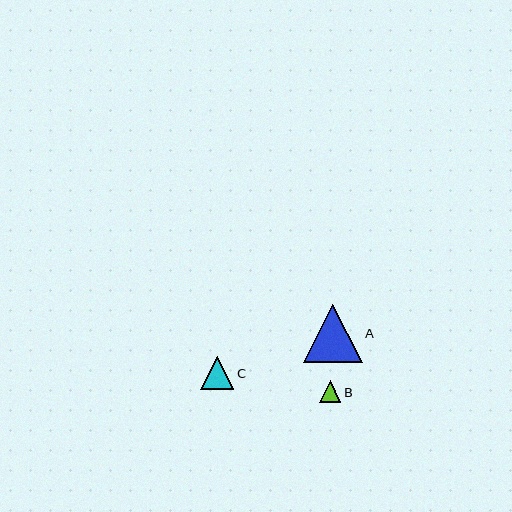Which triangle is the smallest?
Triangle B is the smallest with a size of approximately 22 pixels.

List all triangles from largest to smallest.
From largest to smallest: A, C, B.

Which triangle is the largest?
Triangle A is the largest with a size of approximately 59 pixels.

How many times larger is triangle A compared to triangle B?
Triangle A is approximately 2.7 times the size of triangle B.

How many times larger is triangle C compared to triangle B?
Triangle C is approximately 1.5 times the size of triangle B.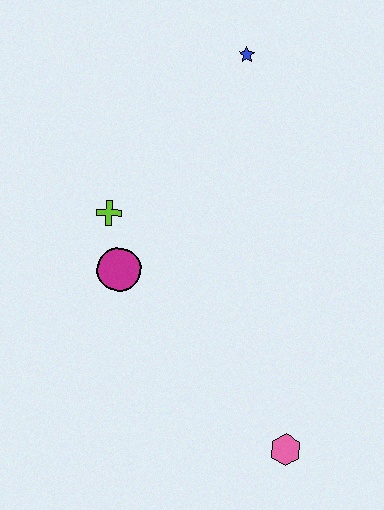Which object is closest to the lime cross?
The magenta circle is closest to the lime cross.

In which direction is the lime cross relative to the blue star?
The lime cross is below the blue star.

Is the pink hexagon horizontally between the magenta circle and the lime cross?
No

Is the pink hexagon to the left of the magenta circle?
No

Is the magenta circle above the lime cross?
No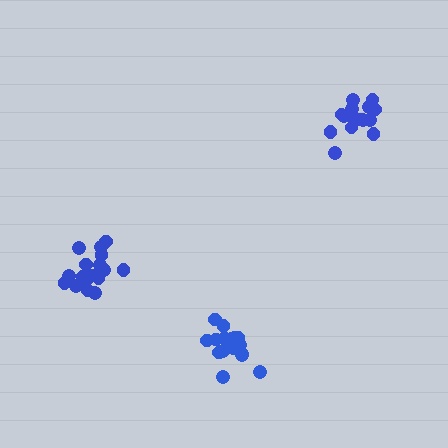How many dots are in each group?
Group 1: 16 dots, Group 2: 18 dots, Group 3: 18 dots (52 total).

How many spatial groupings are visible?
There are 3 spatial groupings.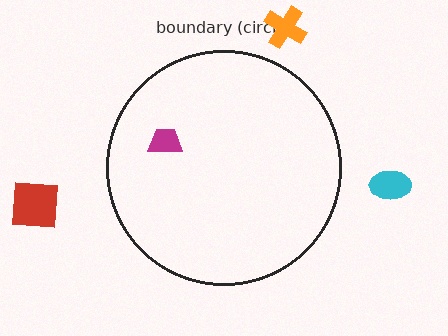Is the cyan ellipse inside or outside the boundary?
Outside.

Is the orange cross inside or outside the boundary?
Outside.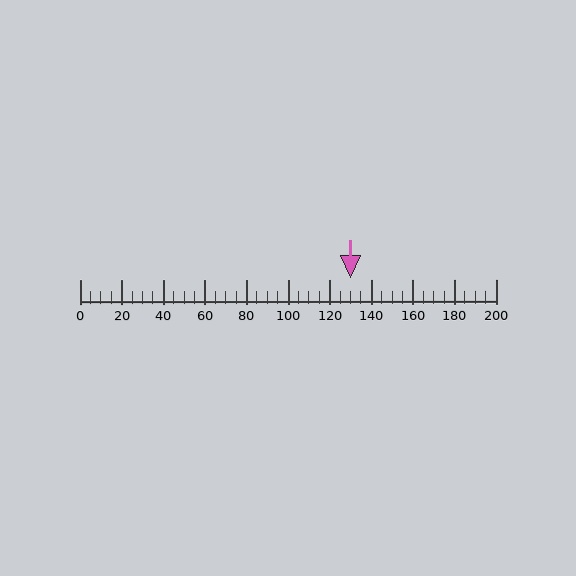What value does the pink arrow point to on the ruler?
The pink arrow points to approximately 130.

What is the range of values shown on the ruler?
The ruler shows values from 0 to 200.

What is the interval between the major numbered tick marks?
The major tick marks are spaced 20 units apart.